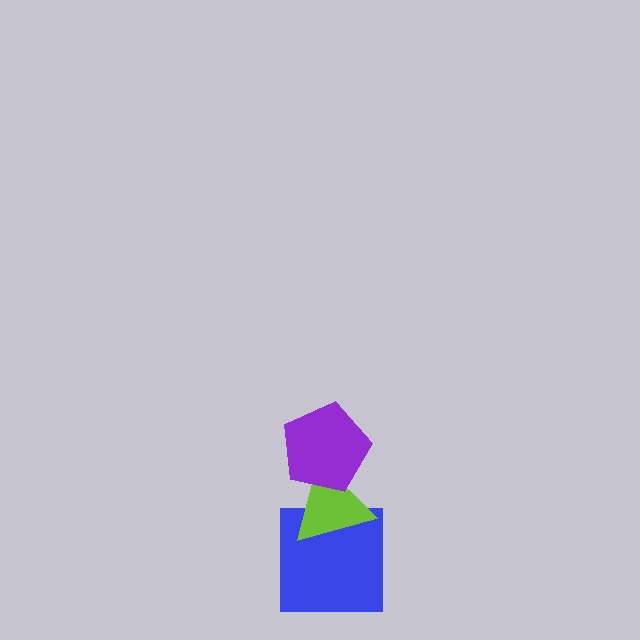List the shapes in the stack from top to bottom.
From top to bottom: the purple pentagon, the lime triangle, the blue square.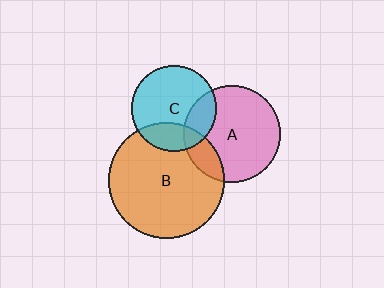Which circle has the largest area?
Circle B (orange).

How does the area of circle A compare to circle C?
Approximately 1.3 times.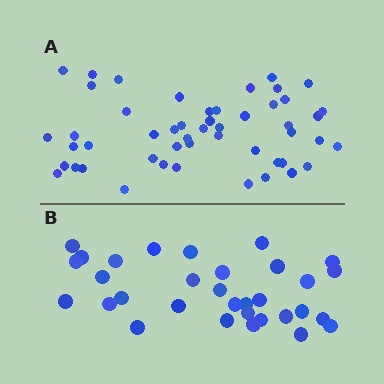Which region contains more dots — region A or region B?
Region A (the top region) has more dots.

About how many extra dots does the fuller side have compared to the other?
Region A has approximately 20 more dots than region B.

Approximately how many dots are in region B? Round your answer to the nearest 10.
About 30 dots. (The exact count is 32, which rounds to 30.)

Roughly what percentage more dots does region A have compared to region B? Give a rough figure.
About 55% more.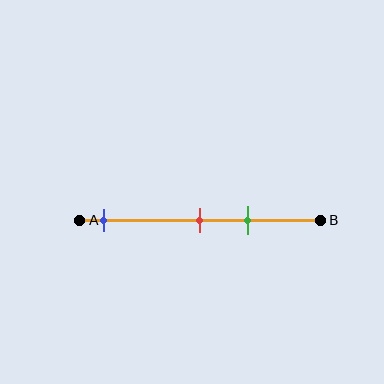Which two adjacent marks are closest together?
The red and green marks are the closest adjacent pair.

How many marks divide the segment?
There are 3 marks dividing the segment.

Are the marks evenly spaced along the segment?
No, the marks are not evenly spaced.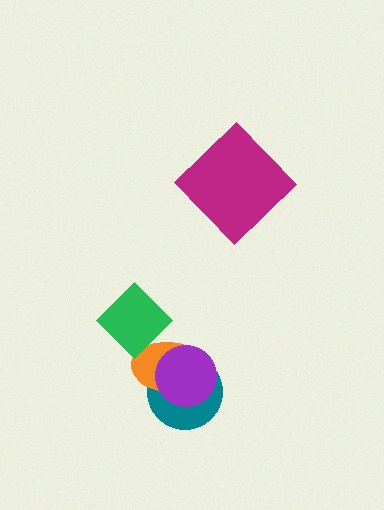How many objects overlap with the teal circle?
2 objects overlap with the teal circle.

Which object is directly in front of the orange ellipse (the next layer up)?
The purple circle is directly in front of the orange ellipse.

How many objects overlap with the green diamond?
1 object overlaps with the green diamond.